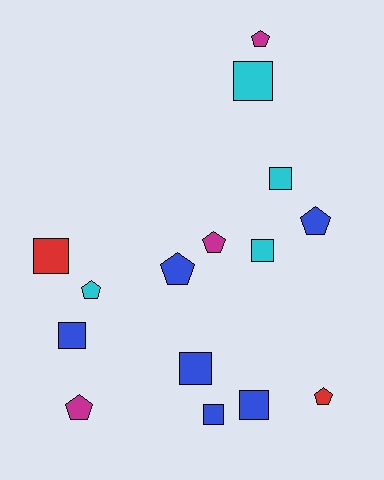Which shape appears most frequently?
Square, with 8 objects.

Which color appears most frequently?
Blue, with 6 objects.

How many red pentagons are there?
There is 1 red pentagon.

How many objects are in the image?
There are 15 objects.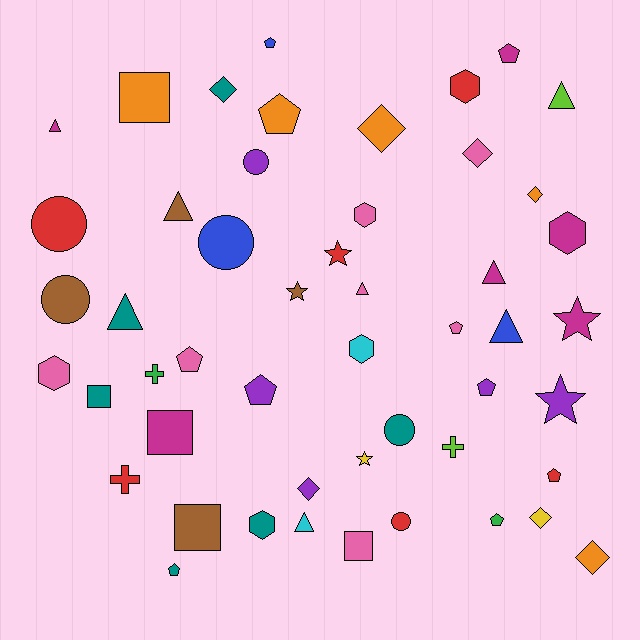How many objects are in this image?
There are 50 objects.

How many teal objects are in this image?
There are 6 teal objects.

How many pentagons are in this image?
There are 10 pentagons.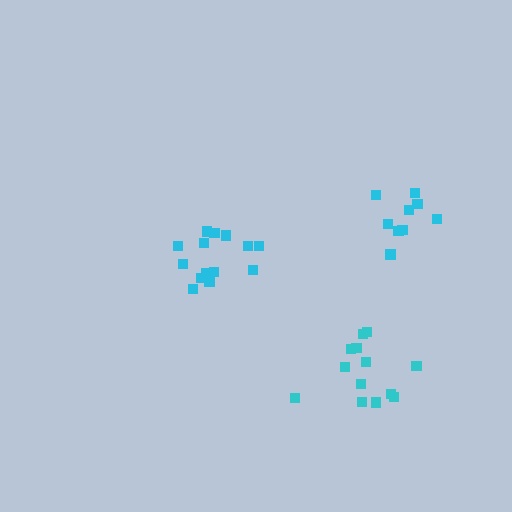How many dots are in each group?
Group 1: 9 dots, Group 2: 15 dots, Group 3: 13 dots (37 total).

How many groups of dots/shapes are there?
There are 3 groups.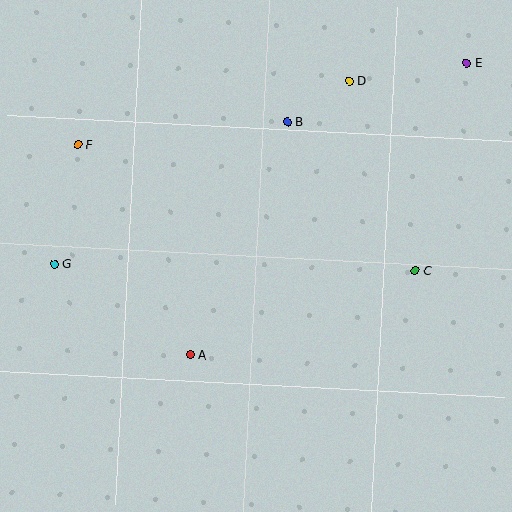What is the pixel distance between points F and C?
The distance between F and C is 361 pixels.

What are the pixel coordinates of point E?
Point E is at (467, 63).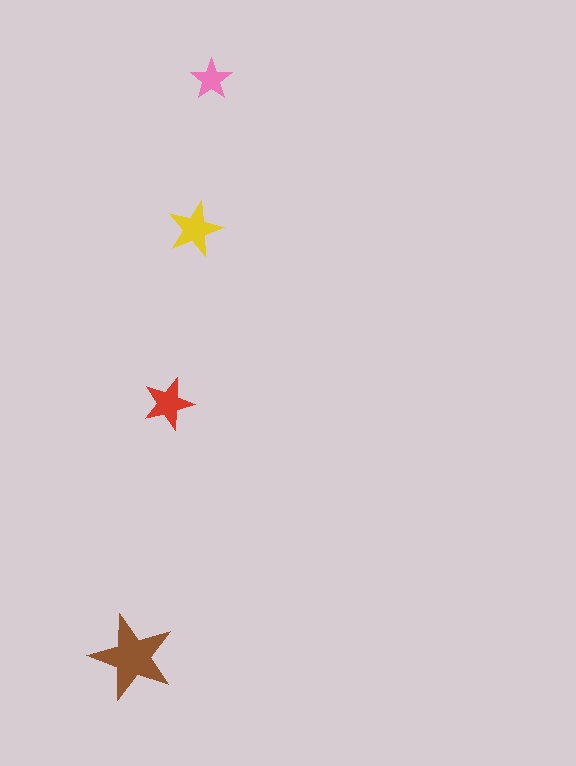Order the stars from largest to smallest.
the brown one, the yellow one, the red one, the pink one.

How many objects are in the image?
There are 4 objects in the image.